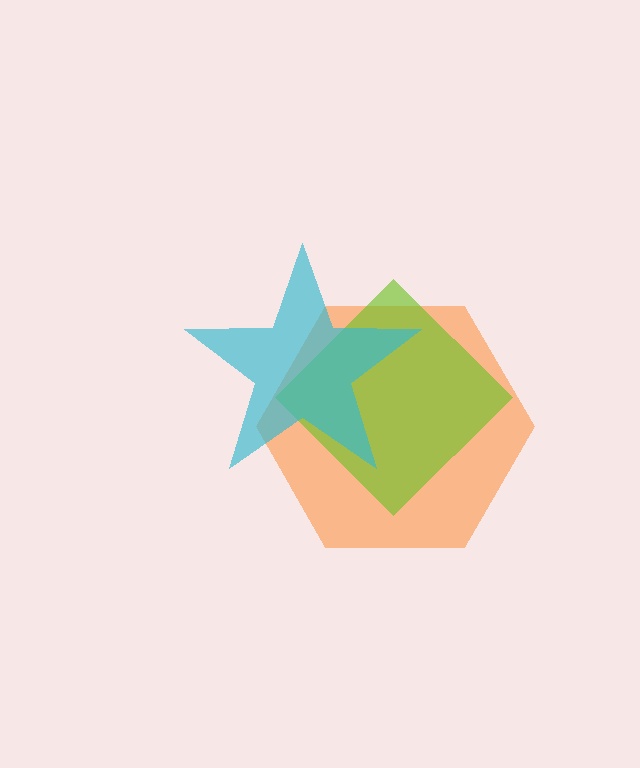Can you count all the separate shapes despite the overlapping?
Yes, there are 3 separate shapes.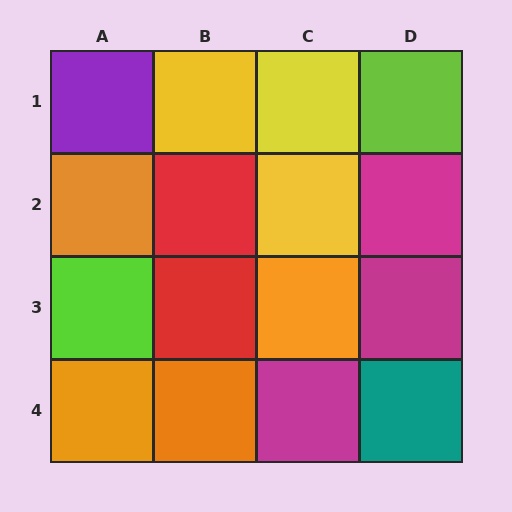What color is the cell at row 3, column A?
Lime.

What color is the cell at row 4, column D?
Teal.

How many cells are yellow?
3 cells are yellow.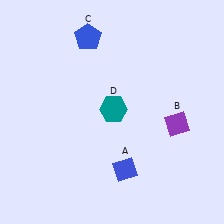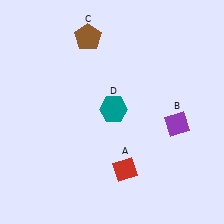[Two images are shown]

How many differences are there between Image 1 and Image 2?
There are 2 differences between the two images.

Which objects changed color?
A changed from blue to red. C changed from blue to brown.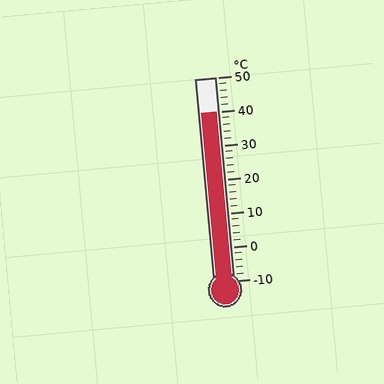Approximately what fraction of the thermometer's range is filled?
The thermometer is filled to approximately 85% of its range.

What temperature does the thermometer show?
The thermometer shows approximately 40°C.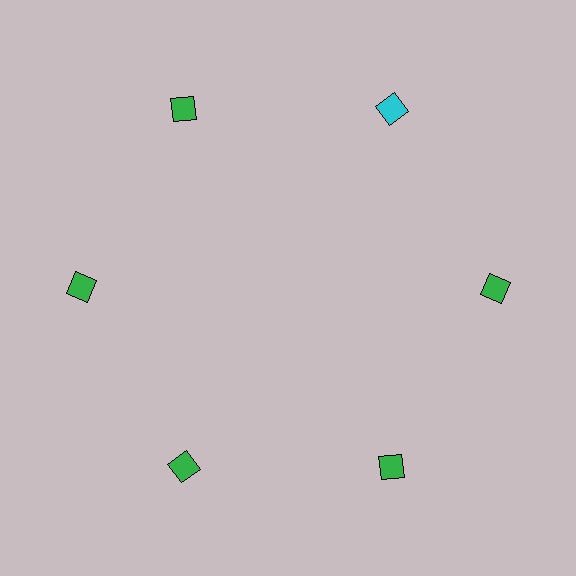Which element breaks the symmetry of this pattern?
The cyan diamond at roughly the 1 o'clock position breaks the symmetry. All other shapes are green diamonds.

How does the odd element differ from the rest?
It has a different color: cyan instead of green.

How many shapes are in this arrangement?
There are 6 shapes arranged in a ring pattern.